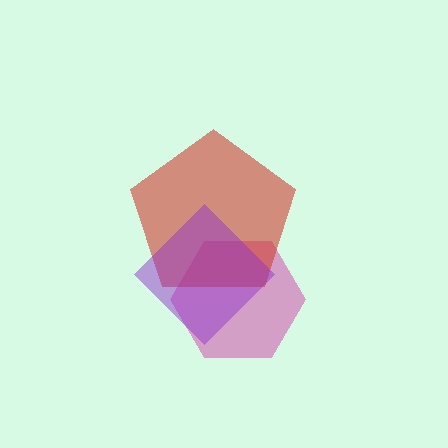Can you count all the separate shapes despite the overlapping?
Yes, there are 3 separate shapes.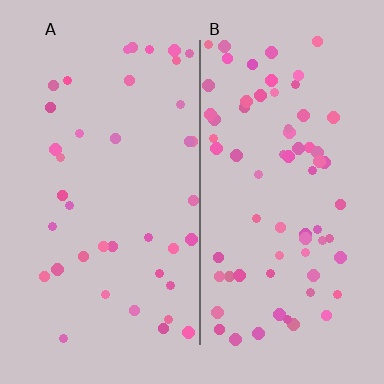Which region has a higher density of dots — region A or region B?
B (the right).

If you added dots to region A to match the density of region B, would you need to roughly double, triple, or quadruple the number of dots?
Approximately double.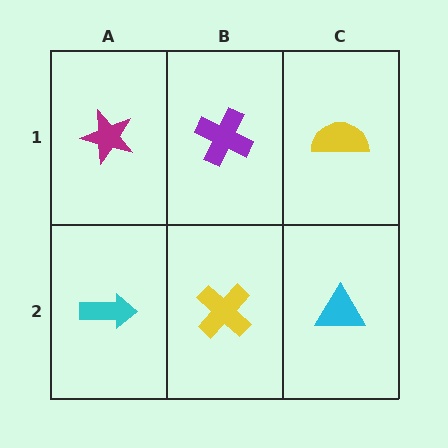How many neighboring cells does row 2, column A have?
2.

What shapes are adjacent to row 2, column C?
A yellow semicircle (row 1, column C), a yellow cross (row 2, column B).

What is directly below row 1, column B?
A yellow cross.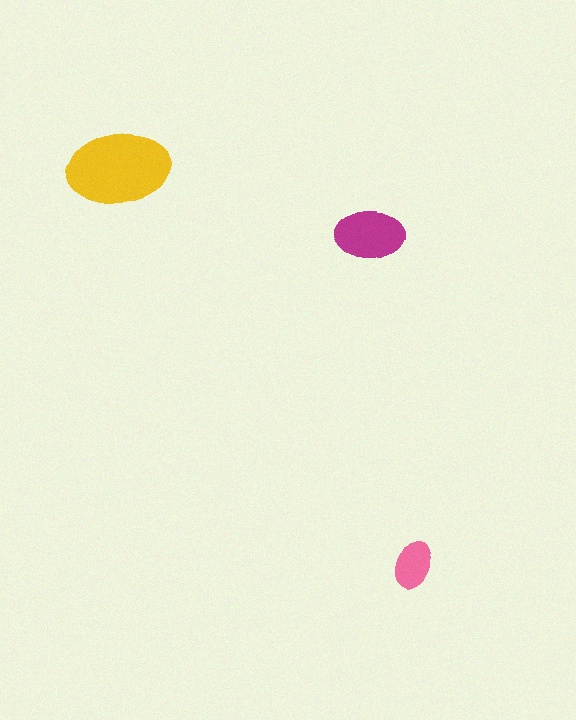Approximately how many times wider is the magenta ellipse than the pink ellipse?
About 1.5 times wider.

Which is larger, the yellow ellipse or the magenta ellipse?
The yellow one.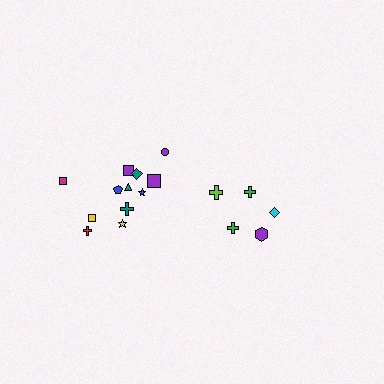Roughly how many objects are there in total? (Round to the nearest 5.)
Roughly 15 objects in total.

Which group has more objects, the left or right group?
The left group.